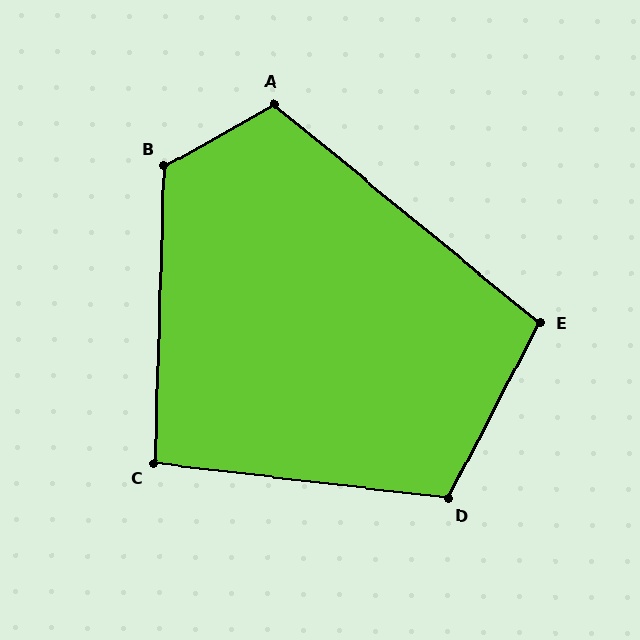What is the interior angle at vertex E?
Approximately 102 degrees (obtuse).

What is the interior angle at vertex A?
Approximately 112 degrees (obtuse).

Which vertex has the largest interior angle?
B, at approximately 120 degrees.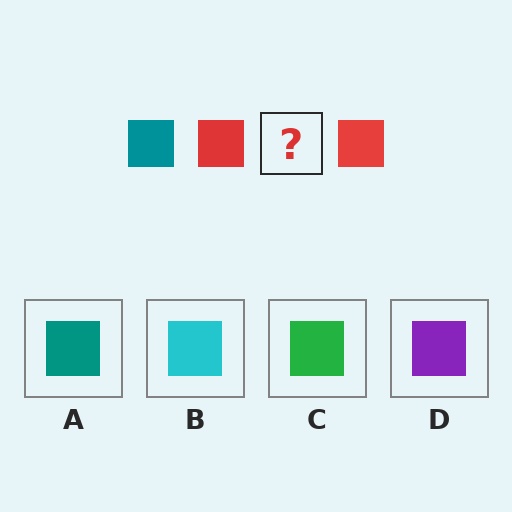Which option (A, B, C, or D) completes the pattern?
A.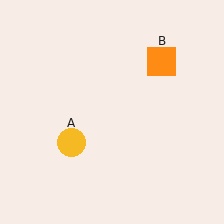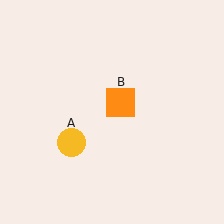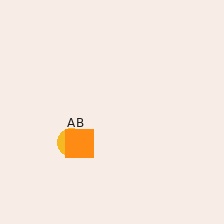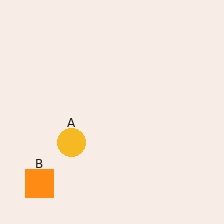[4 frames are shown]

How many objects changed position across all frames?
1 object changed position: orange square (object B).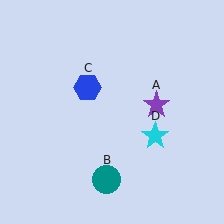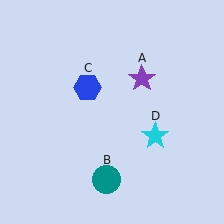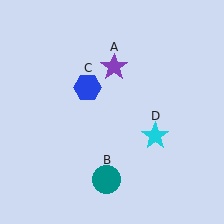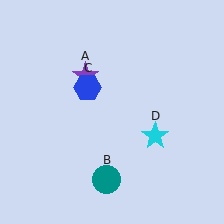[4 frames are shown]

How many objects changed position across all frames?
1 object changed position: purple star (object A).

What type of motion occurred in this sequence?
The purple star (object A) rotated counterclockwise around the center of the scene.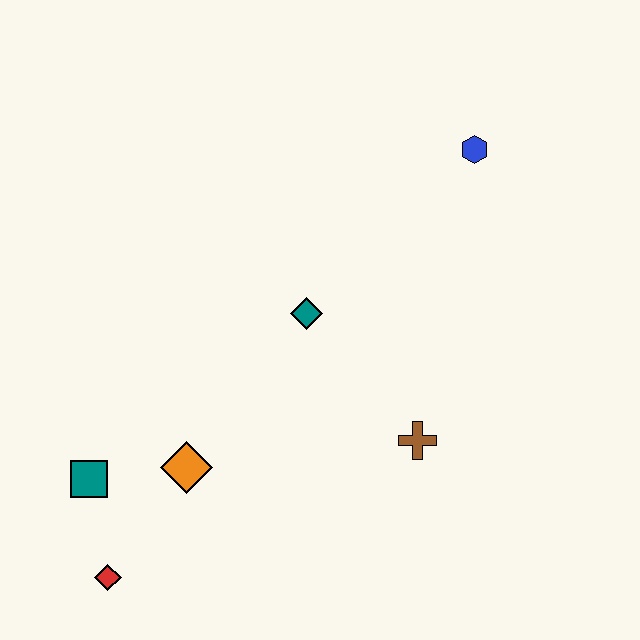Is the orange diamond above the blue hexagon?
No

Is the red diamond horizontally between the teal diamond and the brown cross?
No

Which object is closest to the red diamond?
The teal square is closest to the red diamond.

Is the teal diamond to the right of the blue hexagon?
No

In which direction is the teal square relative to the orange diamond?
The teal square is to the left of the orange diamond.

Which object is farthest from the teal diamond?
The red diamond is farthest from the teal diamond.